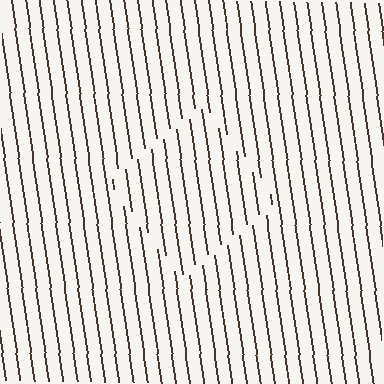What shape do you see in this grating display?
An illusory square. The interior of the shape contains the same grating, shifted by half a period — the contour is defined by the phase discontinuity where line-ends from the inner and outer gratings abut.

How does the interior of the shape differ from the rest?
The interior of the shape contains the same grating, shifted by half a period — the contour is defined by the phase discontinuity where line-ends from the inner and outer gratings abut.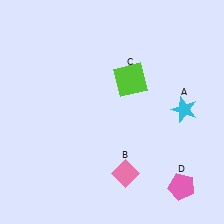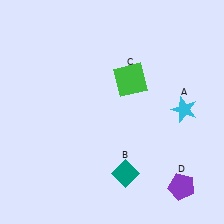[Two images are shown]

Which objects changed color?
B changed from pink to teal. C changed from lime to green. D changed from pink to purple.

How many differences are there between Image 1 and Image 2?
There are 3 differences between the two images.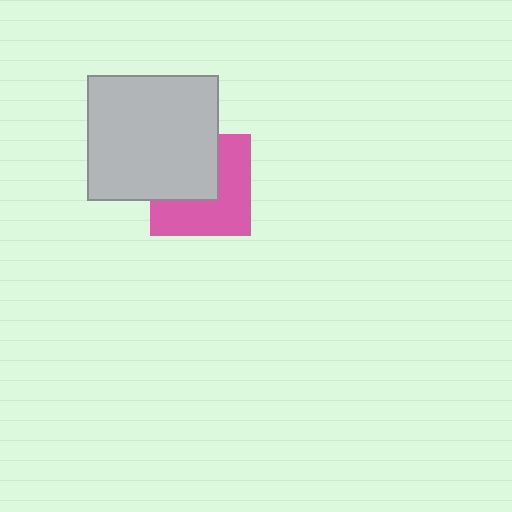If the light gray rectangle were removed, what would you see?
You would see the complete pink square.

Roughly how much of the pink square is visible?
About half of it is visible (roughly 54%).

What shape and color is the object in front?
The object in front is a light gray rectangle.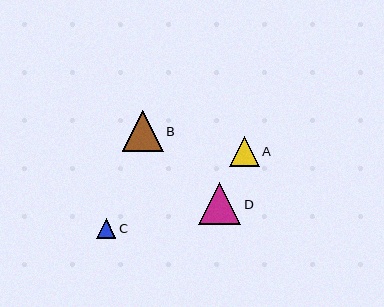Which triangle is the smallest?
Triangle C is the smallest with a size of approximately 19 pixels.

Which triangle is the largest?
Triangle D is the largest with a size of approximately 42 pixels.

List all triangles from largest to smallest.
From largest to smallest: D, B, A, C.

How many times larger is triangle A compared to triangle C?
Triangle A is approximately 1.6 times the size of triangle C.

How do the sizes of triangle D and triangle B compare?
Triangle D and triangle B are approximately the same size.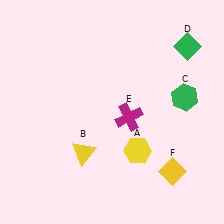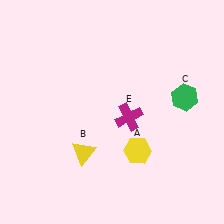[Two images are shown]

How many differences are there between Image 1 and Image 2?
There are 2 differences between the two images.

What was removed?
The yellow diamond (F), the green diamond (D) were removed in Image 2.